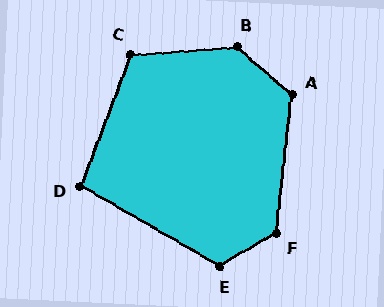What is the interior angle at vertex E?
Approximately 120 degrees (obtuse).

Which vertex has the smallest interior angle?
D, at approximately 99 degrees.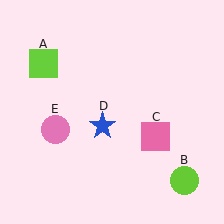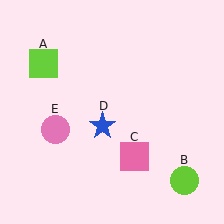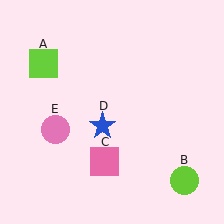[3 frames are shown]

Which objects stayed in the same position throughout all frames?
Lime square (object A) and lime circle (object B) and blue star (object D) and pink circle (object E) remained stationary.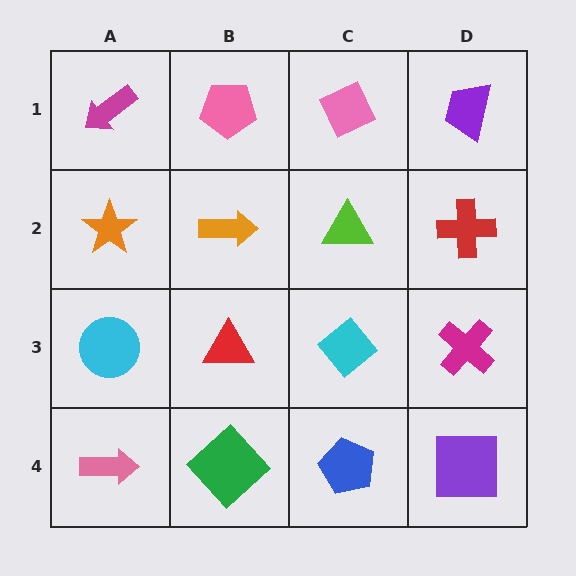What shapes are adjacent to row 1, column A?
An orange star (row 2, column A), a pink pentagon (row 1, column B).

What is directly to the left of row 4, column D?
A blue pentagon.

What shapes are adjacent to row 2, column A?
A magenta arrow (row 1, column A), a cyan circle (row 3, column A), an orange arrow (row 2, column B).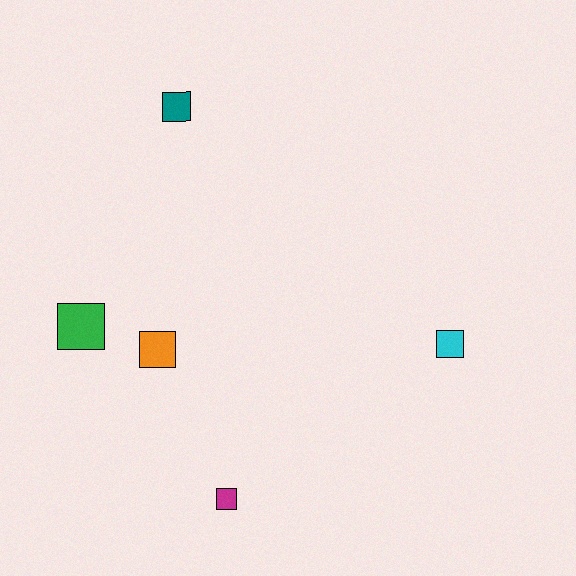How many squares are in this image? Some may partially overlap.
There are 5 squares.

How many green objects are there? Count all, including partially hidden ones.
There is 1 green object.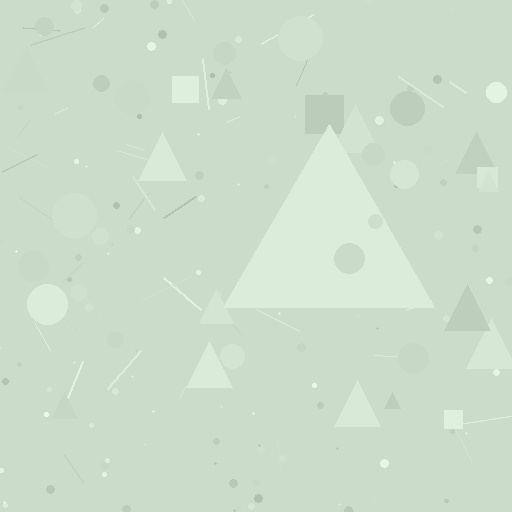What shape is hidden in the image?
A triangle is hidden in the image.